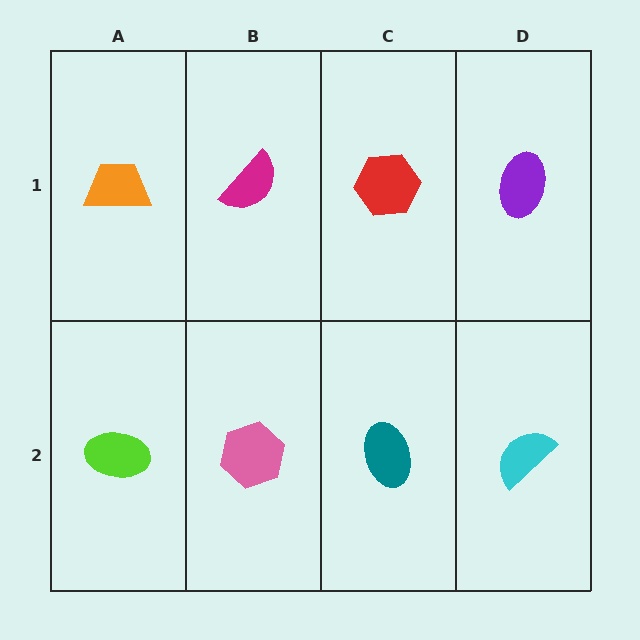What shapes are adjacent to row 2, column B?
A magenta semicircle (row 1, column B), a lime ellipse (row 2, column A), a teal ellipse (row 2, column C).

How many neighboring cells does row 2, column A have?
2.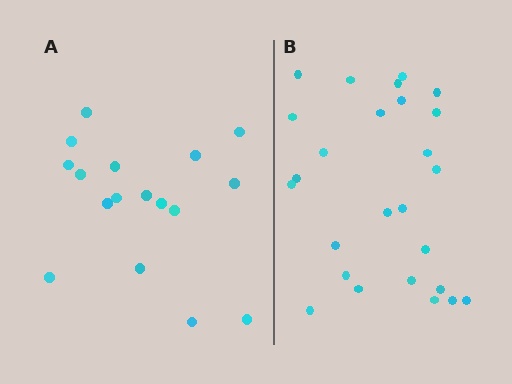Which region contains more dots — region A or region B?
Region B (the right region) has more dots.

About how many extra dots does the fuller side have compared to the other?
Region B has roughly 8 or so more dots than region A.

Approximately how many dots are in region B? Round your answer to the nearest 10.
About 30 dots. (The exact count is 26, which rounds to 30.)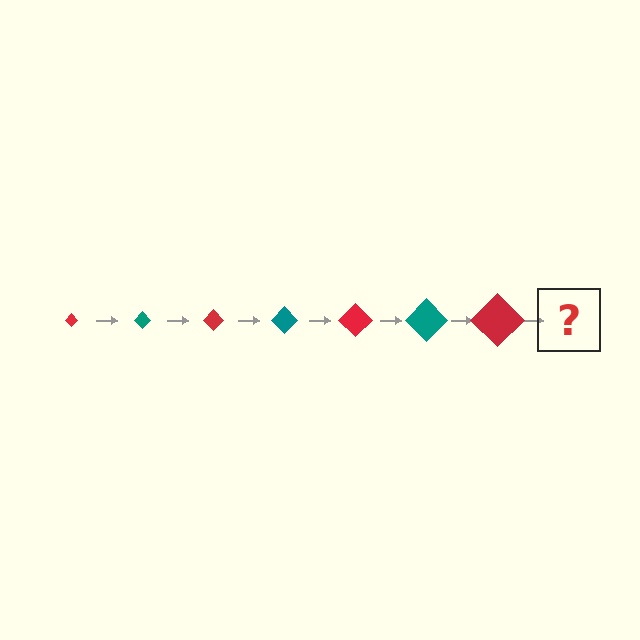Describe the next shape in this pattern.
It should be a teal diamond, larger than the previous one.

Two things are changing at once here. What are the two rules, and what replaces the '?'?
The two rules are that the diamond grows larger each step and the color cycles through red and teal. The '?' should be a teal diamond, larger than the previous one.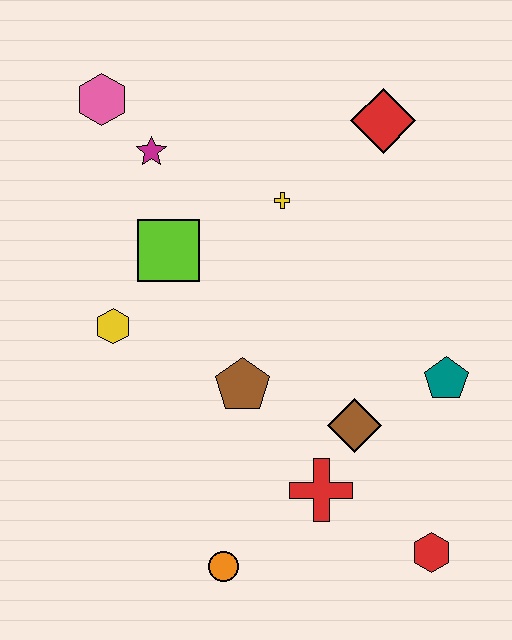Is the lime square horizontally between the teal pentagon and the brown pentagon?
No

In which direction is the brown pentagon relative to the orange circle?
The brown pentagon is above the orange circle.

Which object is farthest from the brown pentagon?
The pink hexagon is farthest from the brown pentagon.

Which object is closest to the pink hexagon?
The magenta star is closest to the pink hexagon.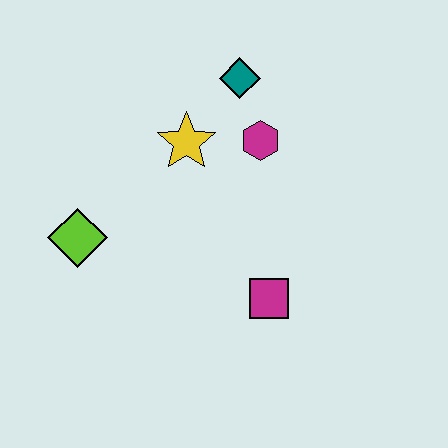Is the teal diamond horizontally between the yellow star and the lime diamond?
No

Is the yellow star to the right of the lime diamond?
Yes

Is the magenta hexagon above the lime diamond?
Yes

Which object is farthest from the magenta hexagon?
The lime diamond is farthest from the magenta hexagon.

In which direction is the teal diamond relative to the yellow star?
The teal diamond is above the yellow star.